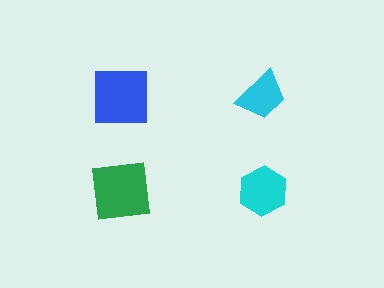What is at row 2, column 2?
A cyan hexagon.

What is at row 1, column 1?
A blue square.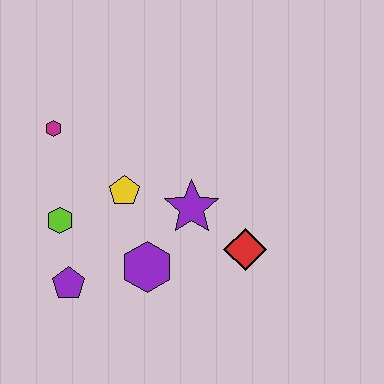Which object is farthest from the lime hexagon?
The red diamond is farthest from the lime hexagon.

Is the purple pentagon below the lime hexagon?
Yes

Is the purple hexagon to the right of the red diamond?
No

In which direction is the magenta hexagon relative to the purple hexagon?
The magenta hexagon is above the purple hexagon.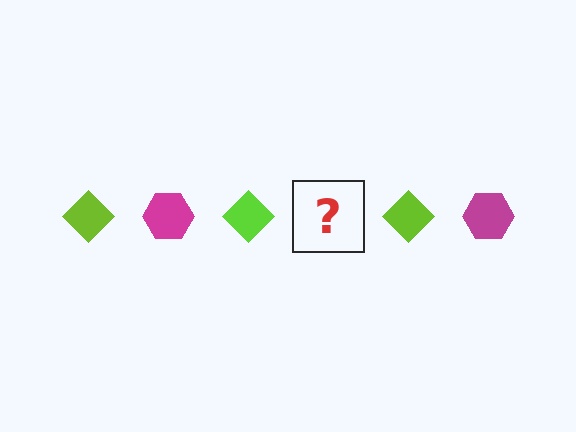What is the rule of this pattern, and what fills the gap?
The rule is that the pattern alternates between lime diamond and magenta hexagon. The gap should be filled with a magenta hexagon.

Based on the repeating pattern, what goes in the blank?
The blank should be a magenta hexagon.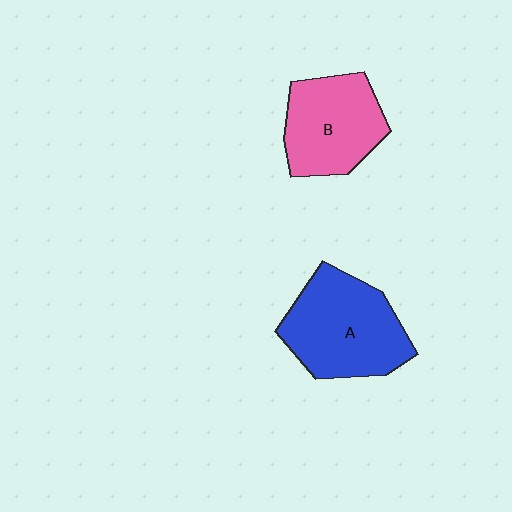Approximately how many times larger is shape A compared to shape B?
Approximately 1.2 times.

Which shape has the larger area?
Shape A (blue).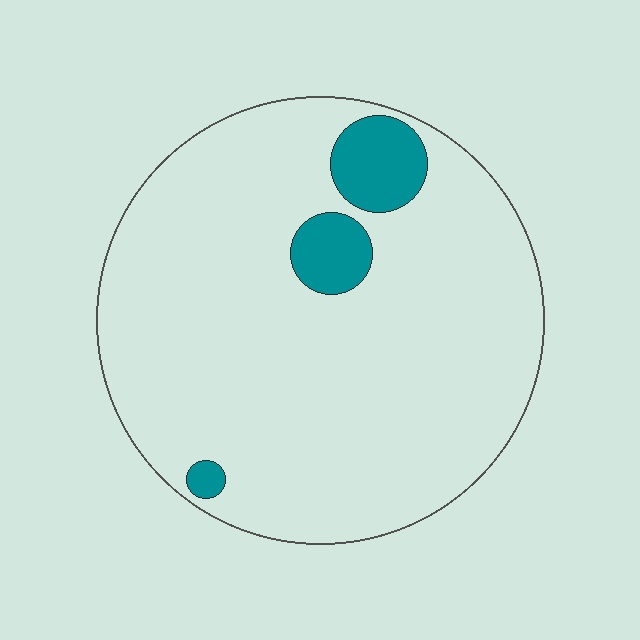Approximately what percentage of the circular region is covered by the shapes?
Approximately 10%.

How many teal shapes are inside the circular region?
3.